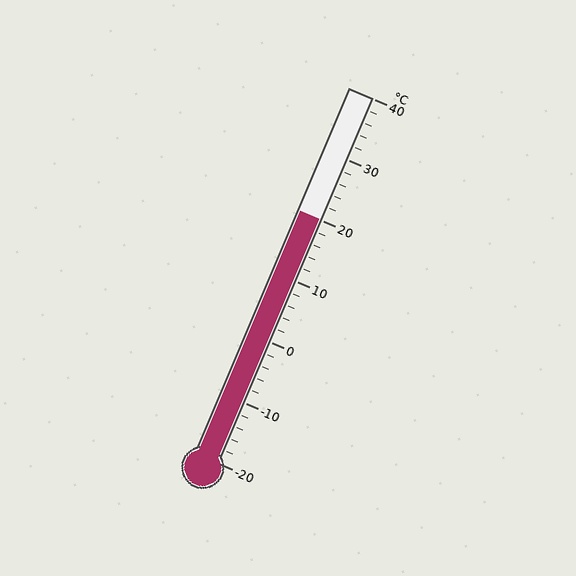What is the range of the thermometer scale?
The thermometer scale ranges from -20°C to 40°C.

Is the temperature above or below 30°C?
The temperature is below 30°C.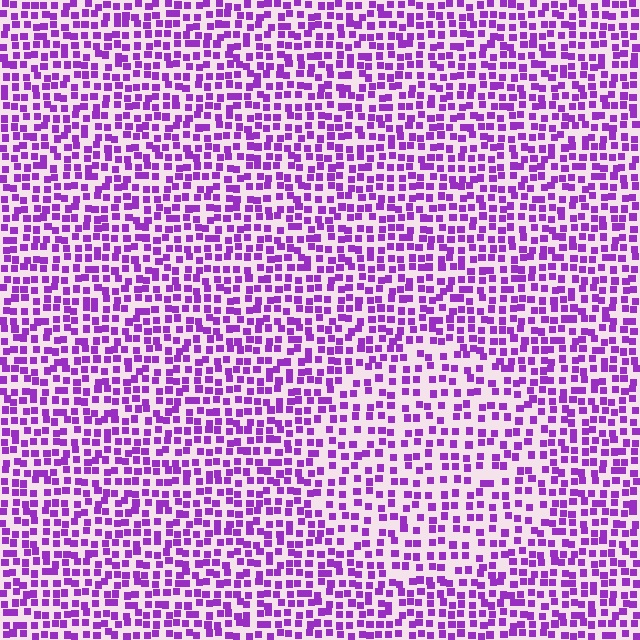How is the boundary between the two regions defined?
The boundary is defined by a change in element density (approximately 1.5x ratio). All elements are the same color, size, and shape.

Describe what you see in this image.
The image contains small purple elements arranged at two different densities. A circle-shaped region is visible where the elements are less densely packed than the surrounding area.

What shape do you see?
I see a circle.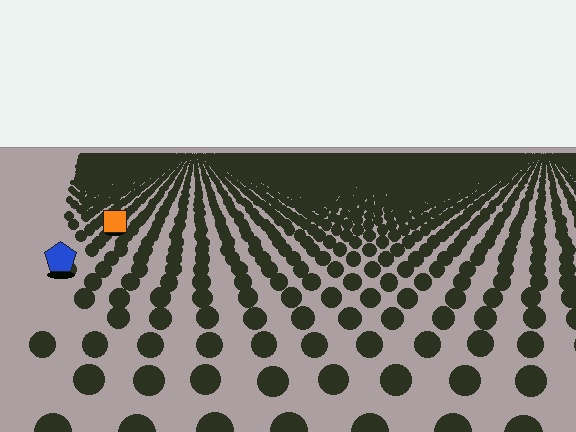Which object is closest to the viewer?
The blue pentagon is closest. The texture marks near it are larger and more spread out.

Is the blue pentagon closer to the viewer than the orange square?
Yes. The blue pentagon is closer — you can tell from the texture gradient: the ground texture is coarser near it.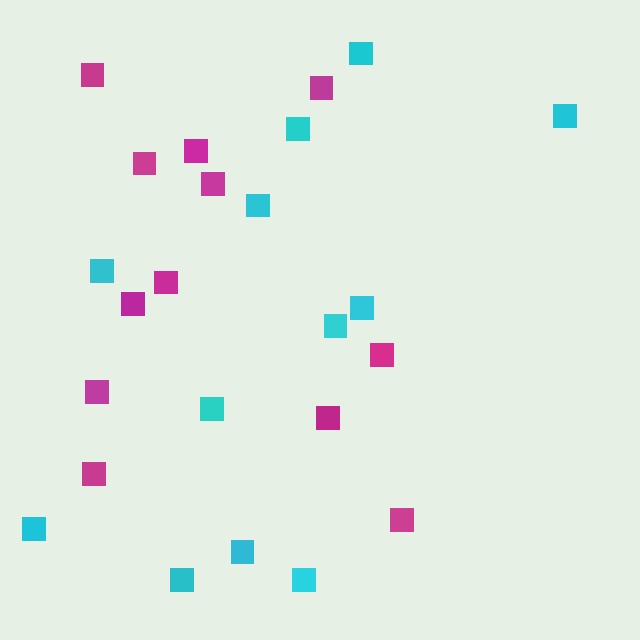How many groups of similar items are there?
There are 2 groups: one group of magenta squares (12) and one group of cyan squares (12).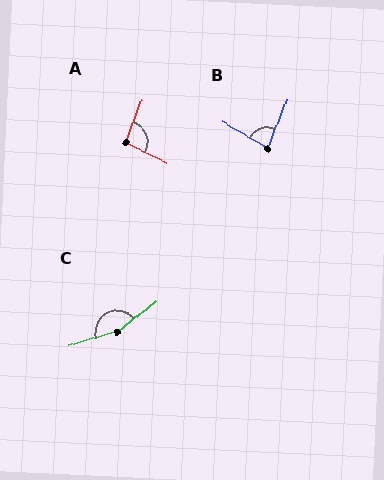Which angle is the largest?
C, at approximately 159 degrees.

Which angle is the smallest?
B, at approximately 81 degrees.